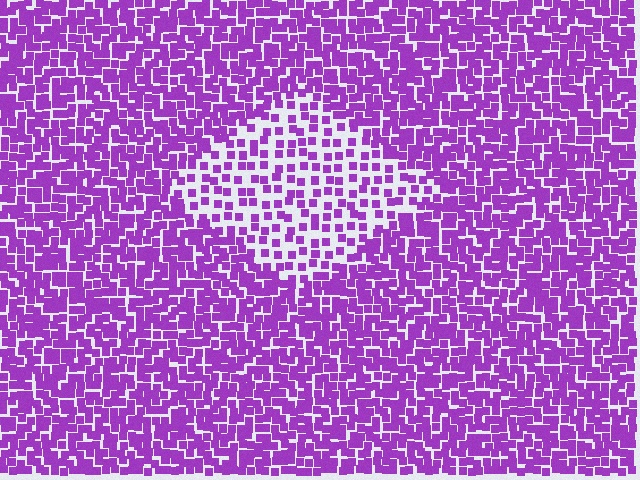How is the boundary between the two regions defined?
The boundary is defined by a change in element density (approximately 2.1x ratio). All elements are the same color, size, and shape.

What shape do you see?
I see a diamond.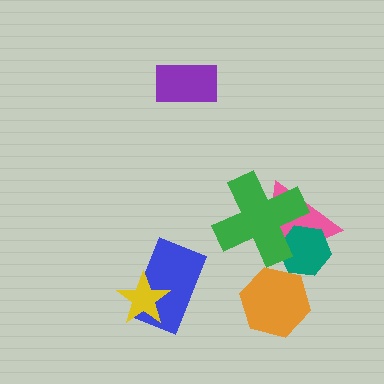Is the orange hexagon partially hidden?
No, no other shape covers it.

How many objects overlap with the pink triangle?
2 objects overlap with the pink triangle.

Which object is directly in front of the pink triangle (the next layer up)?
The teal hexagon is directly in front of the pink triangle.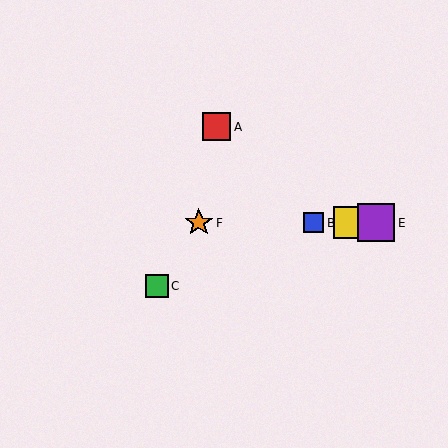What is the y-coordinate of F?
Object F is at y≈223.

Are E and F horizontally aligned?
Yes, both are at y≈223.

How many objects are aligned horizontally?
4 objects (B, D, E, F) are aligned horizontally.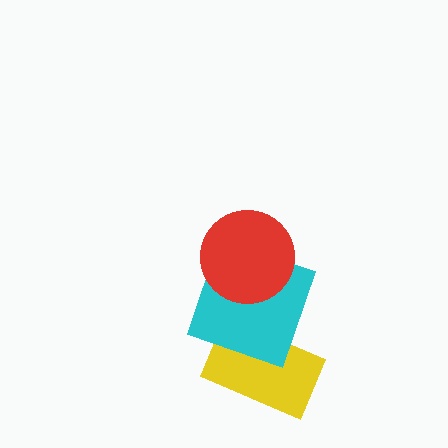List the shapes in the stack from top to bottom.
From top to bottom: the red circle, the cyan square, the yellow rectangle.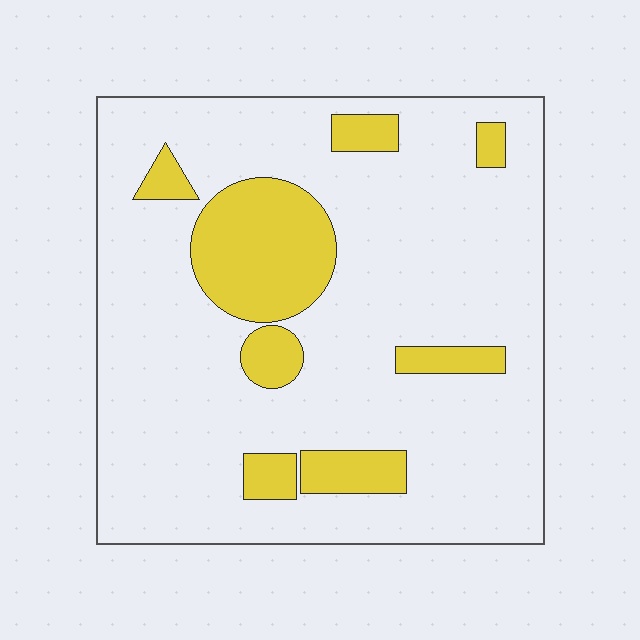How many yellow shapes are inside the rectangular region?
8.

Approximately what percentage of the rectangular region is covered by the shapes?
Approximately 20%.